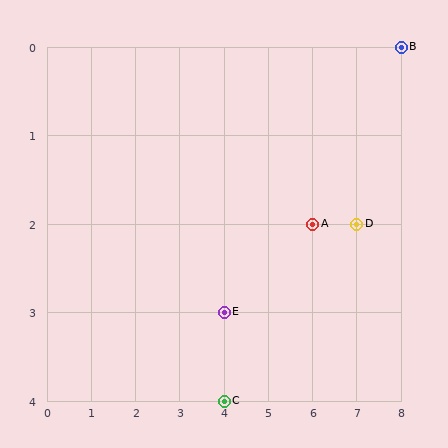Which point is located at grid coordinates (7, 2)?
Point D is at (7, 2).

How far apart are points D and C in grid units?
Points D and C are 3 columns and 2 rows apart (about 3.6 grid units diagonally).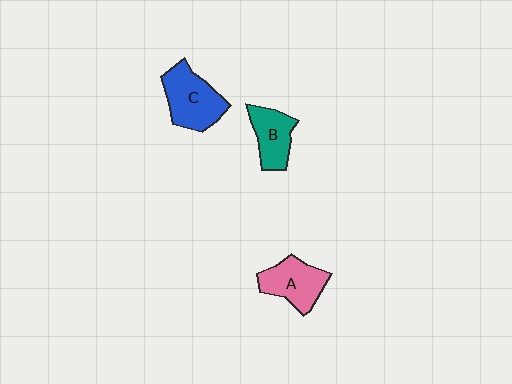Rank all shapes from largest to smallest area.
From largest to smallest: C (blue), A (pink), B (teal).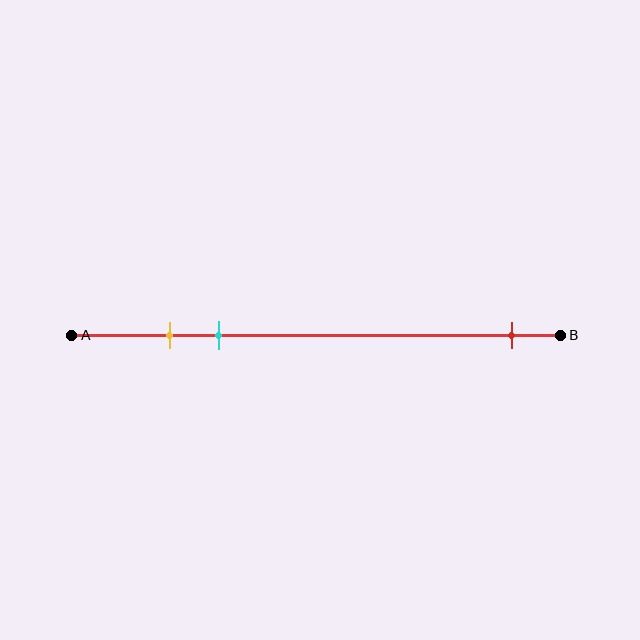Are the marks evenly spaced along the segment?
No, the marks are not evenly spaced.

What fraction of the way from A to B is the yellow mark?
The yellow mark is approximately 20% (0.2) of the way from A to B.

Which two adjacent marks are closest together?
The yellow and cyan marks are the closest adjacent pair.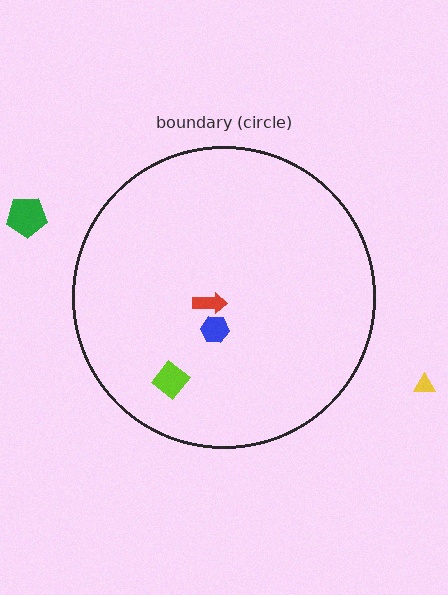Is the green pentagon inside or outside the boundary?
Outside.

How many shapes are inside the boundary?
3 inside, 2 outside.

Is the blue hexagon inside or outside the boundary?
Inside.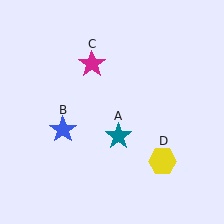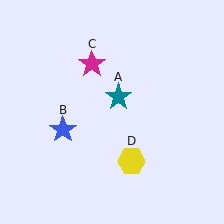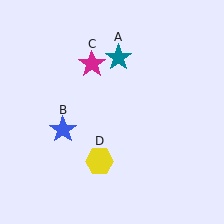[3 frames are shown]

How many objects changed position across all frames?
2 objects changed position: teal star (object A), yellow hexagon (object D).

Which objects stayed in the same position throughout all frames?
Blue star (object B) and magenta star (object C) remained stationary.